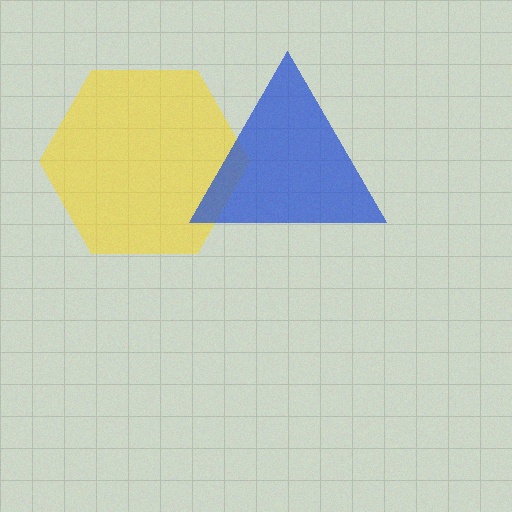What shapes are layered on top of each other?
The layered shapes are: a yellow hexagon, a blue triangle.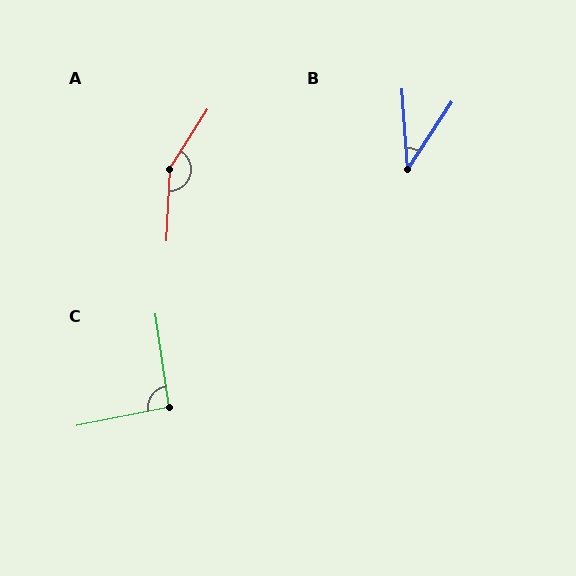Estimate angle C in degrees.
Approximately 93 degrees.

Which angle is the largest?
A, at approximately 150 degrees.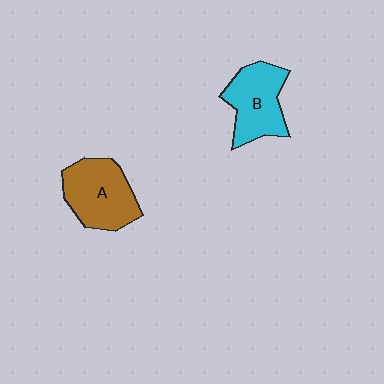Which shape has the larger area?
Shape A (brown).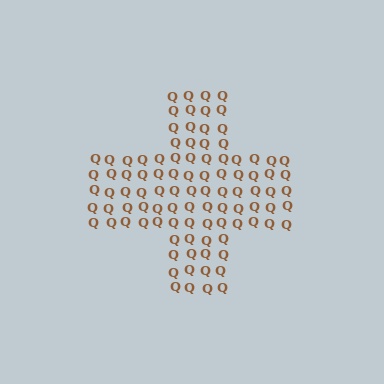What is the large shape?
The large shape is a cross.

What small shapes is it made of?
It is made of small letter Q's.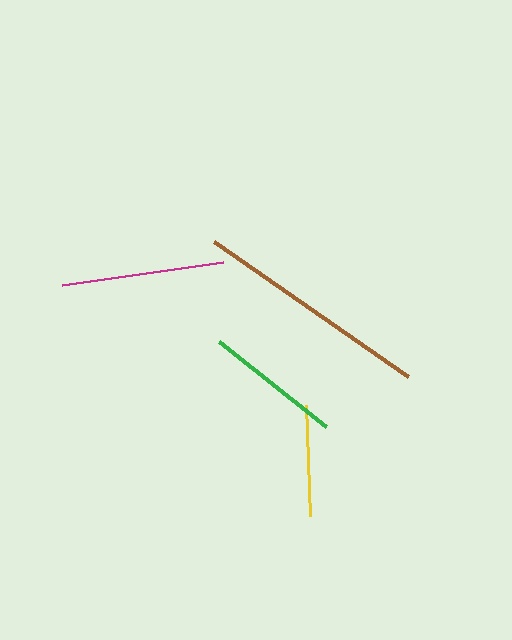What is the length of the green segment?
The green segment is approximately 137 pixels long.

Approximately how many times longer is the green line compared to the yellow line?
The green line is approximately 1.2 times the length of the yellow line.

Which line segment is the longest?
The brown line is the longest at approximately 237 pixels.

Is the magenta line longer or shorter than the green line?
The magenta line is longer than the green line.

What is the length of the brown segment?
The brown segment is approximately 237 pixels long.